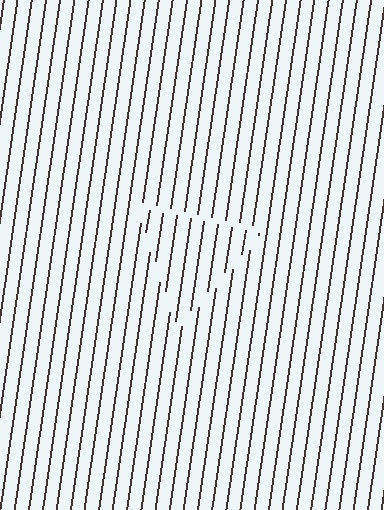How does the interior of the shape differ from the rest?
The interior of the shape contains the same grating, shifted by half a period — the contour is defined by the phase discontinuity where line-ends from the inner and outer gratings abut.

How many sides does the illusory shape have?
3 sides — the line-ends trace a triangle.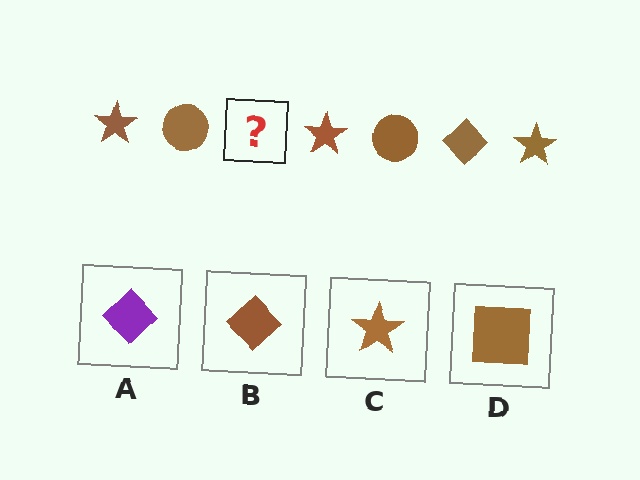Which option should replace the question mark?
Option B.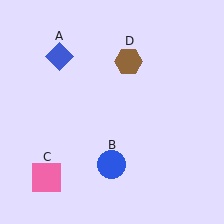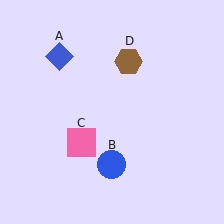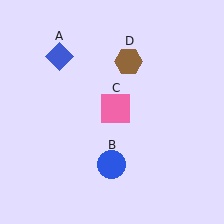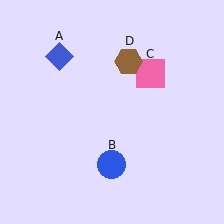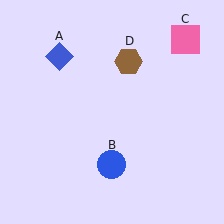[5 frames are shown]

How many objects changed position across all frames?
1 object changed position: pink square (object C).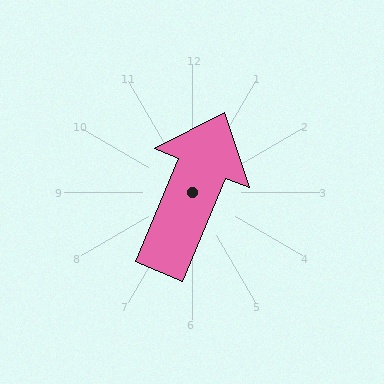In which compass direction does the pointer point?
Northeast.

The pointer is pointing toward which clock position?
Roughly 1 o'clock.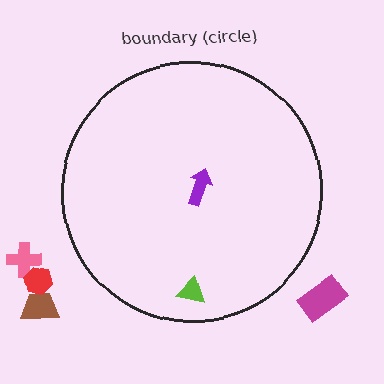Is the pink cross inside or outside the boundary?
Outside.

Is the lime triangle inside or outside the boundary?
Inside.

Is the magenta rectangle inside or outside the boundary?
Outside.